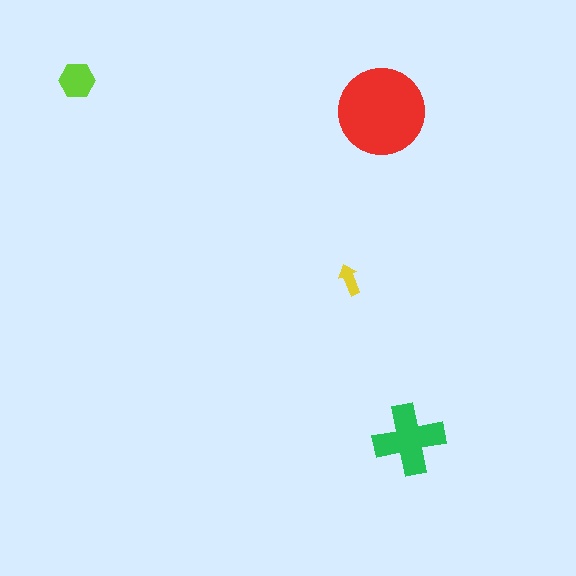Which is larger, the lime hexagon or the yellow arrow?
The lime hexagon.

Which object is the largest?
The red circle.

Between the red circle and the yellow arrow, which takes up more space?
The red circle.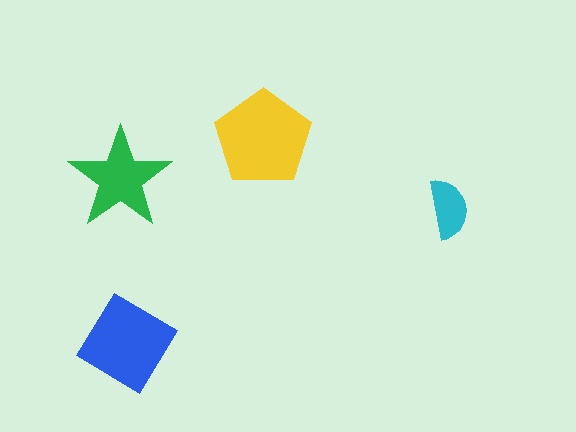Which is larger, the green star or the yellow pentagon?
The yellow pentagon.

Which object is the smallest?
The cyan semicircle.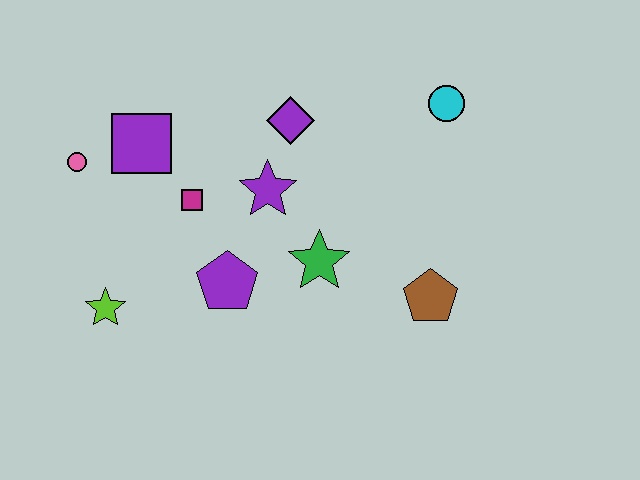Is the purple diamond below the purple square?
No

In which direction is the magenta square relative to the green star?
The magenta square is to the left of the green star.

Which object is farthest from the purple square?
The brown pentagon is farthest from the purple square.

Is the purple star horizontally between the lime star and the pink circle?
No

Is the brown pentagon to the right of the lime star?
Yes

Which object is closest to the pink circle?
The purple square is closest to the pink circle.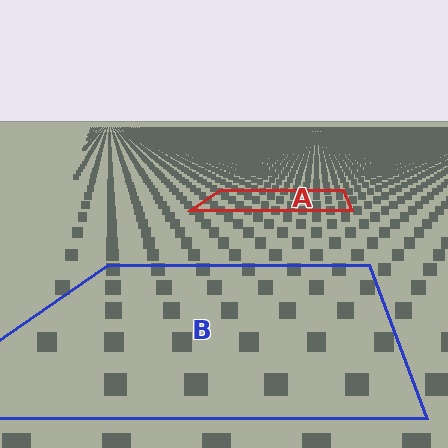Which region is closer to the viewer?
Region B is closer. The texture elements there are larger and more spread out.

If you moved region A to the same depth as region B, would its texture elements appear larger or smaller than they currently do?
They would appear larger. At a closer depth, the same texture elements are projected at a bigger on-screen size.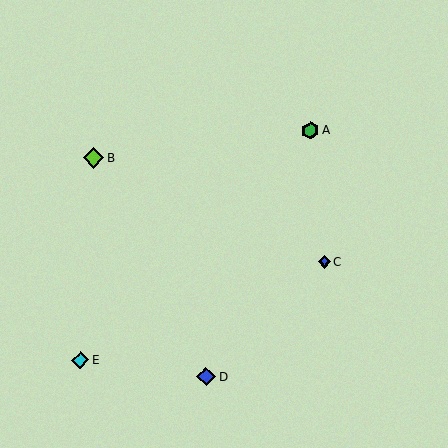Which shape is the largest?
The lime diamond (labeled B) is the largest.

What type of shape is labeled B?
Shape B is a lime diamond.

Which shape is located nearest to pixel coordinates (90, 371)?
The cyan diamond (labeled E) at (81, 360) is nearest to that location.